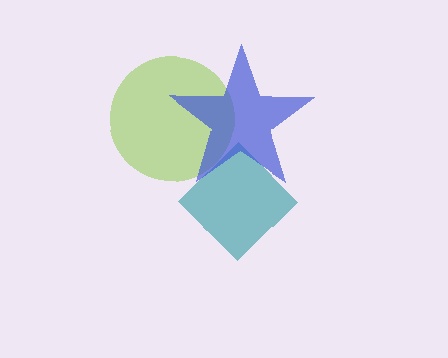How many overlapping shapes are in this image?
There are 3 overlapping shapes in the image.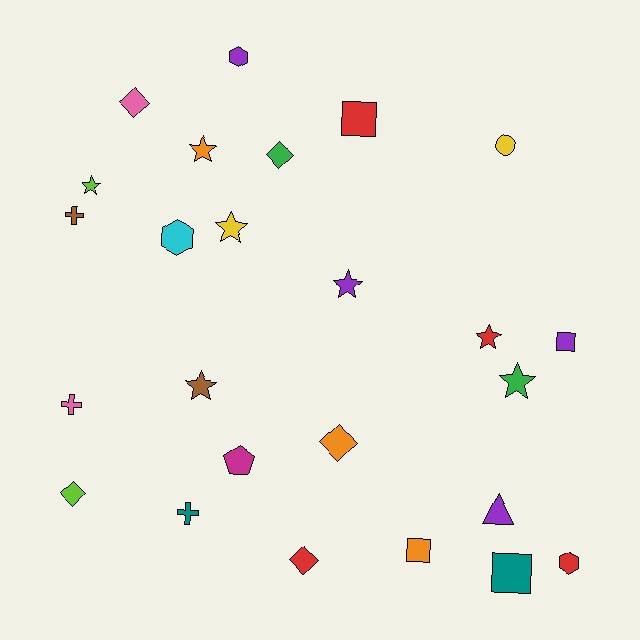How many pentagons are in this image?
There is 1 pentagon.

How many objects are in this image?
There are 25 objects.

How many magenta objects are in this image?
There is 1 magenta object.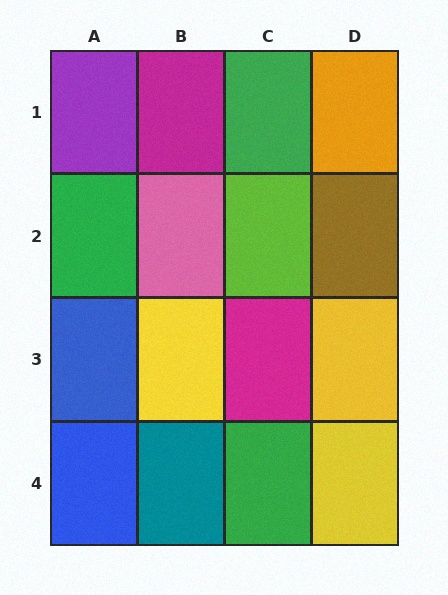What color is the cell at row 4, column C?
Green.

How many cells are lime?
1 cell is lime.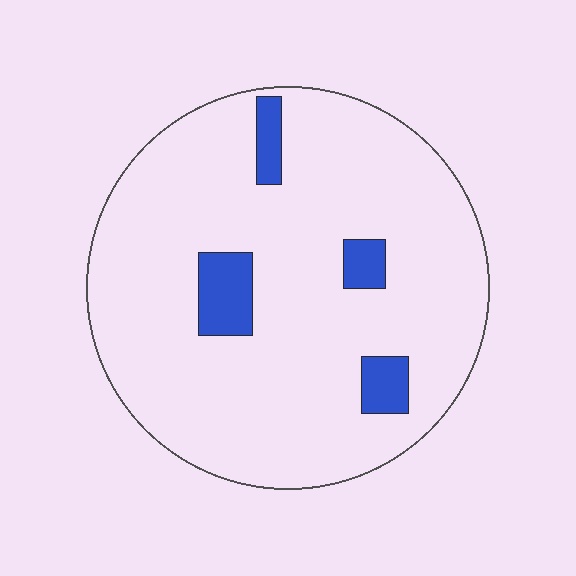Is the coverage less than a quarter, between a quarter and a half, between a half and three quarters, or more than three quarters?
Less than a quarter.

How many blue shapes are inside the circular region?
4.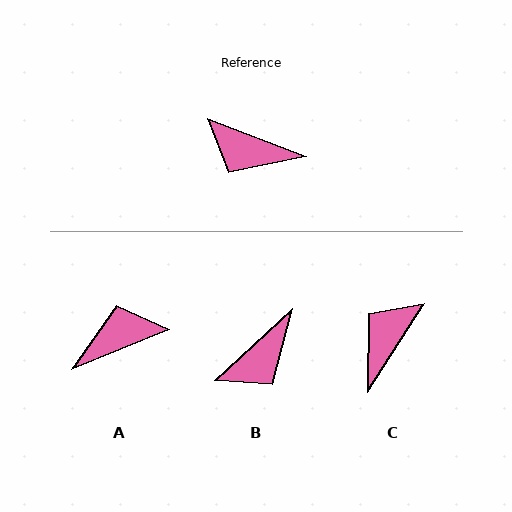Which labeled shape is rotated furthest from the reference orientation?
A, about 136 degrees away.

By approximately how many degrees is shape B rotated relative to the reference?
Approximately 64 degrees counter-clockwise.